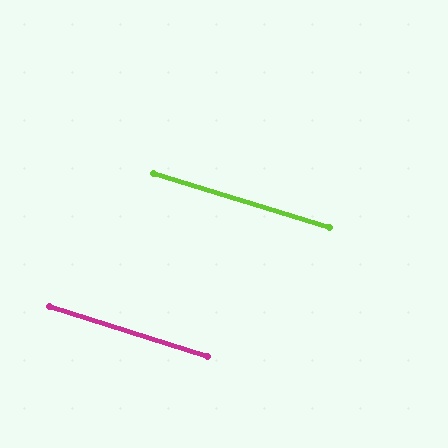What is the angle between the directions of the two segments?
Approximately 1 degree.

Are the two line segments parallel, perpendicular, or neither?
Parallel — their directions differ by only 0.6°.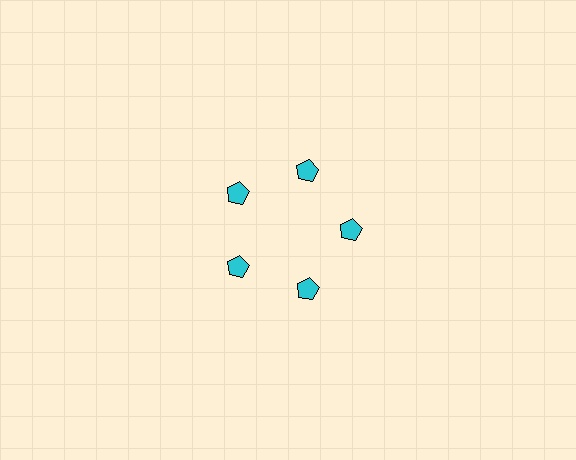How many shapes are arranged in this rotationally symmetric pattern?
There are 5 shapes, arranged in 5 groups of 1.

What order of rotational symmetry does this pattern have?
This pattern has 5-fold rotational symmetry.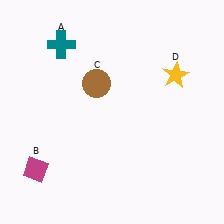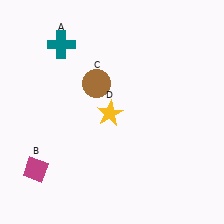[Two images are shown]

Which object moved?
The yellow star (D) moved left.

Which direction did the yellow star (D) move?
The yellow star (D) moved left.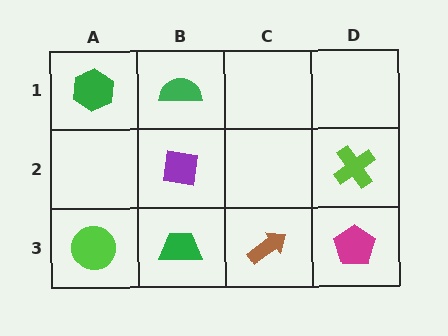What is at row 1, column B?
A green semicircle.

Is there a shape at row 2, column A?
No, that cell is empty.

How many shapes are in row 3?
4 shapes.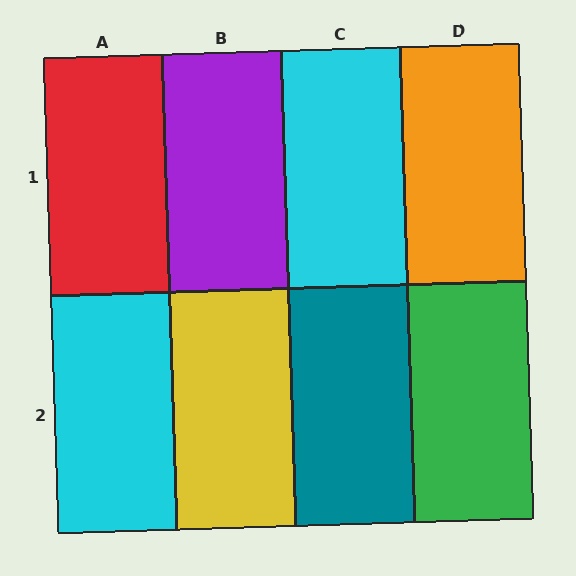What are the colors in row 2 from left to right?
Cyan, yellow, teal, green.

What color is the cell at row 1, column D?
Orange.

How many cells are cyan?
2 cells are cyan.